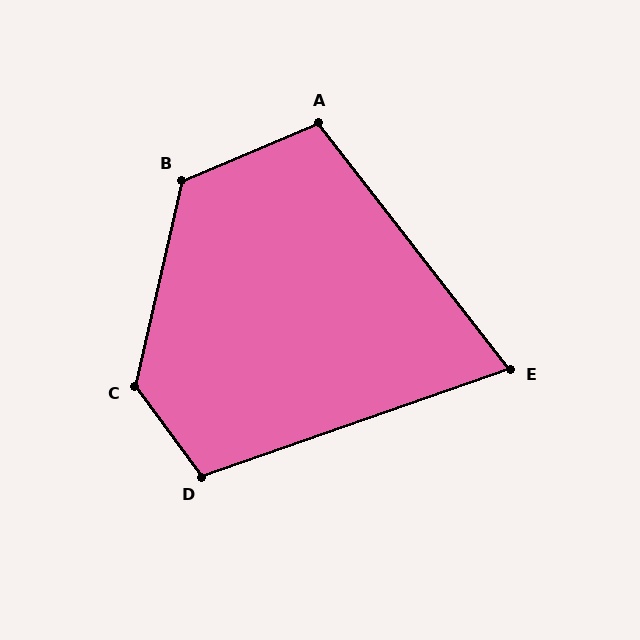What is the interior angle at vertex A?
Approximately 105 degrees (obtuse).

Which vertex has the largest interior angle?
C, at approximately 131 degrees.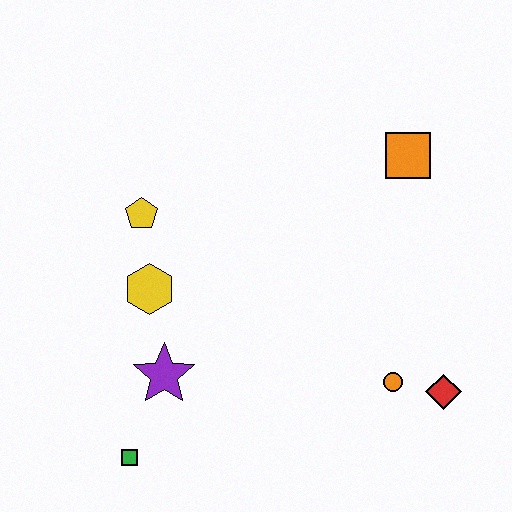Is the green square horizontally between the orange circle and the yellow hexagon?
No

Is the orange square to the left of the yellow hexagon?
No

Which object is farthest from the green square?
The orange square is farthest from the green square.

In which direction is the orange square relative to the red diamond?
The orange square is above the red diamond.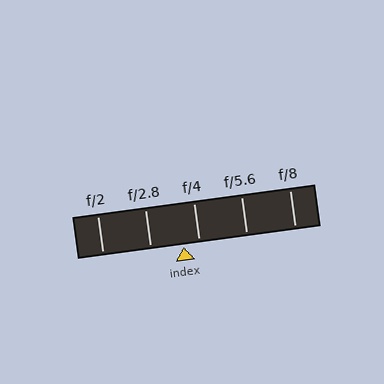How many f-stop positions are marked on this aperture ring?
There are 5 f-stop positions marked.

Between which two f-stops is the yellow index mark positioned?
The index mark is between f/2.8 and f/4.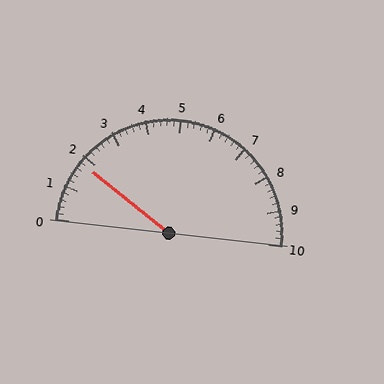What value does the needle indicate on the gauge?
The needle indicates approximately 1.8.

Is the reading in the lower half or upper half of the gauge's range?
The reading is in the lower half of the range (0 to 10).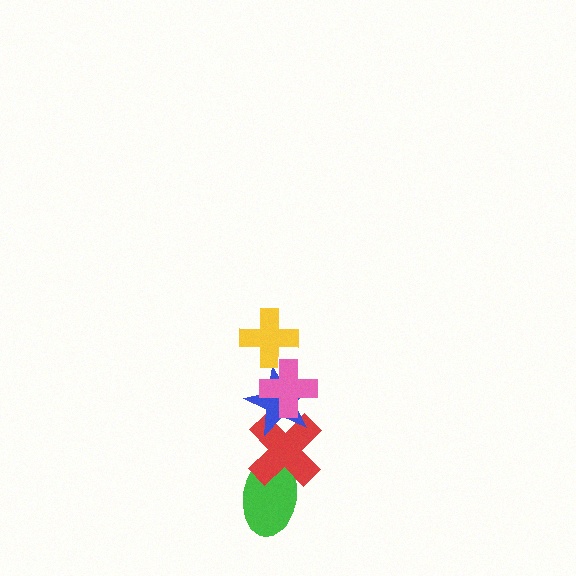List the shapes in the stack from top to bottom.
From top to bottom: the yellow cross, the pink cross, the blue star, the red cross, the green ellipse.